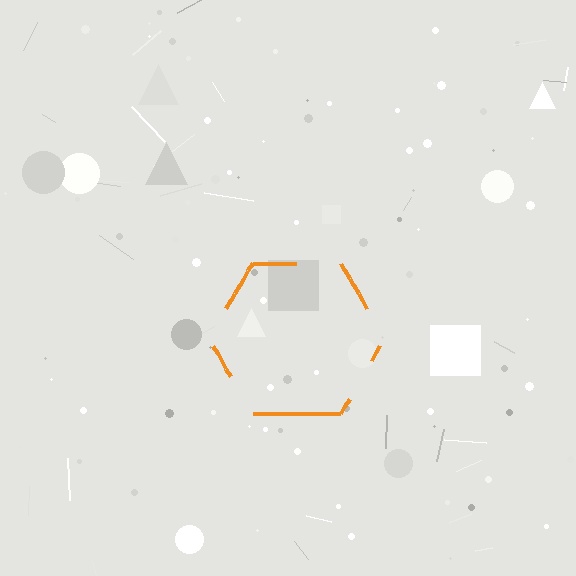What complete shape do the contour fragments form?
The contour fragments form a hexagon.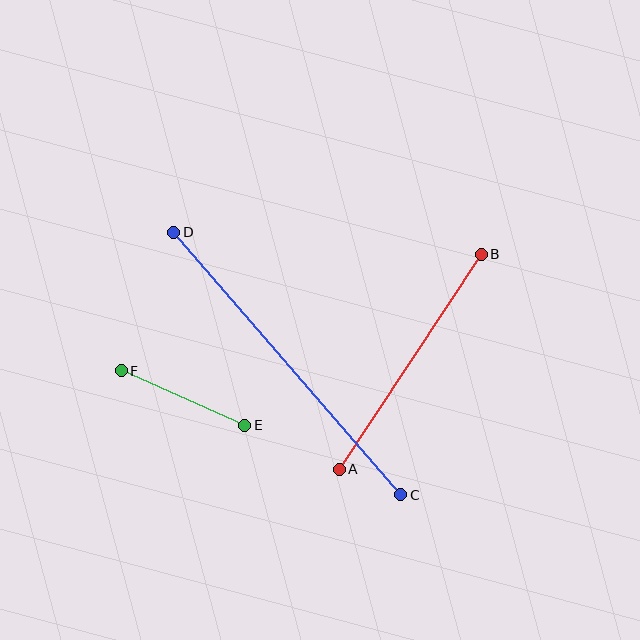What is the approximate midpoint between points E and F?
The midpoint is at approximately (183, 398) pixels.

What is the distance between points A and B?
The distance is approximately 258 pixels.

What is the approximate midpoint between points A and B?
The midpoint is at approximately (410, 362) pixels.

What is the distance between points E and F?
The distance is approximately 135 pixels.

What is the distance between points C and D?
The distance is approximately 347 pixels.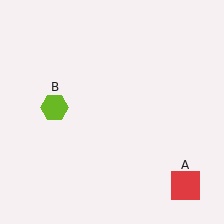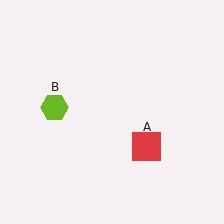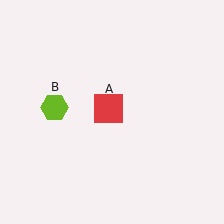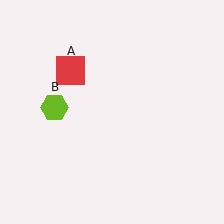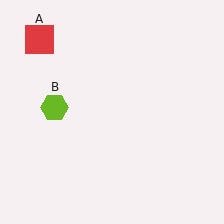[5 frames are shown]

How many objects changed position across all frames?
1 object changed position: red square (object A).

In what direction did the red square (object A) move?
The red square (object A) moved up and to the left.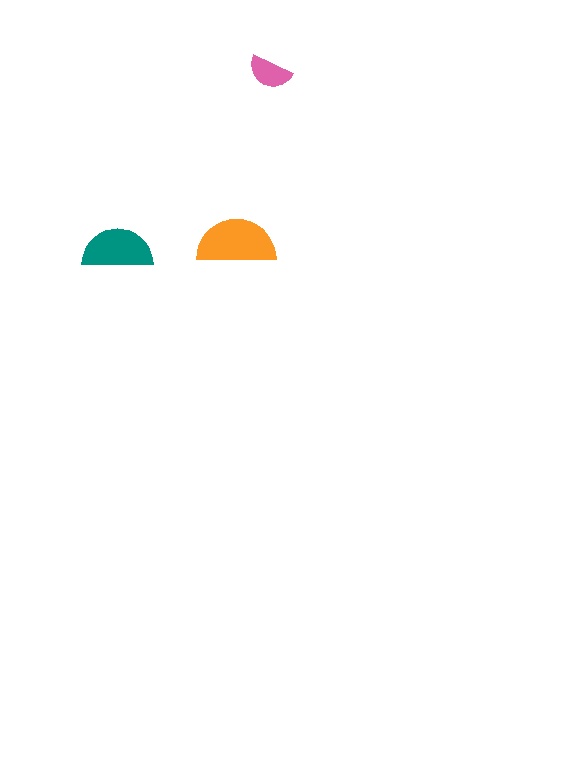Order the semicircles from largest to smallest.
the orange one, the teal one, the pink one.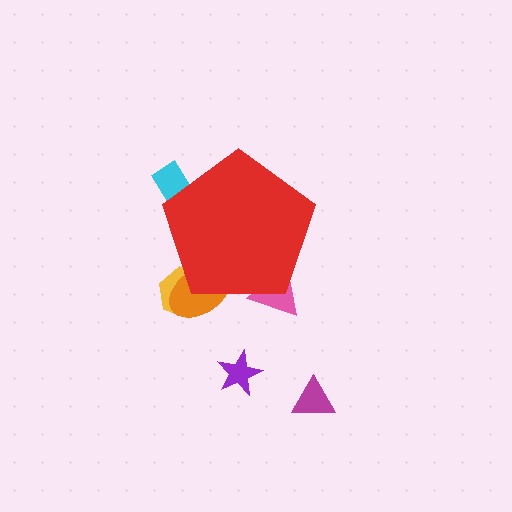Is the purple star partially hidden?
No, the purple star is fully visible.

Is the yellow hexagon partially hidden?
Yes, the yellow hexagon is partially hidden behind the red pentagon.